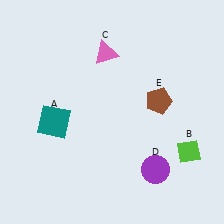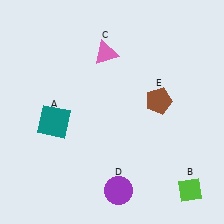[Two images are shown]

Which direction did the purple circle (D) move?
The purple circle (D) moved left.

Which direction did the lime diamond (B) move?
The lime diamond (B) moved down.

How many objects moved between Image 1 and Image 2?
2 objects moved between the two images.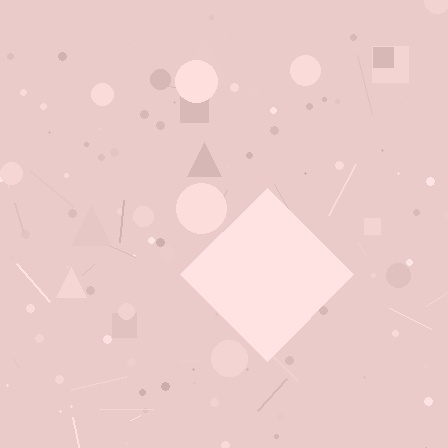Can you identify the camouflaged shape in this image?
The camouflaged shape is a diamond.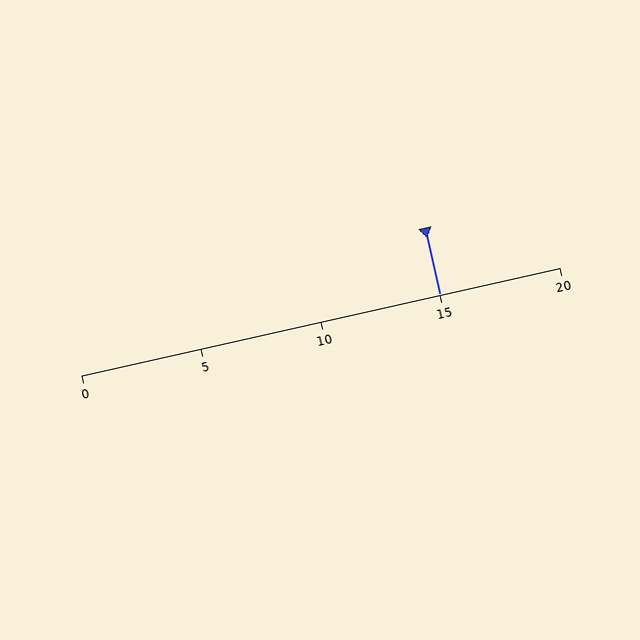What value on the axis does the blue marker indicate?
The marker indicates approximately 15.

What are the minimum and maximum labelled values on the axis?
The axis runs from 0 to 20.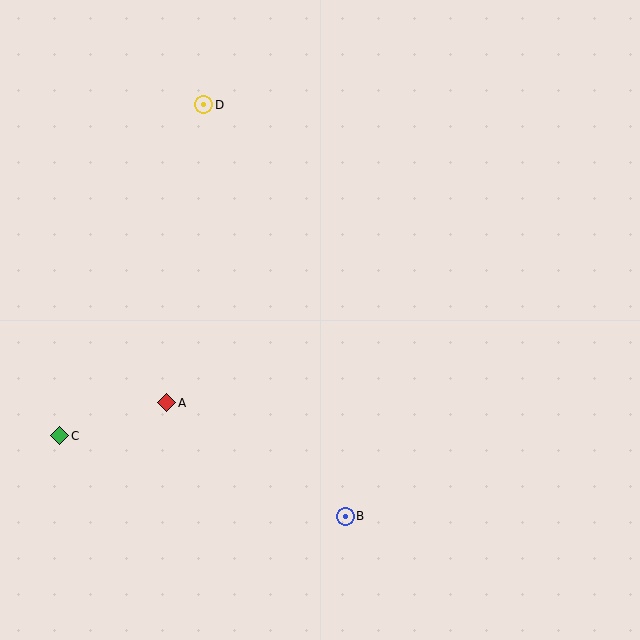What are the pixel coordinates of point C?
Point C is at (60, 436).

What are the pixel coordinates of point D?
Point D is at (204, 105).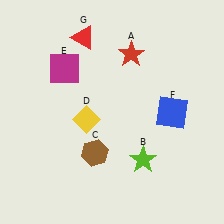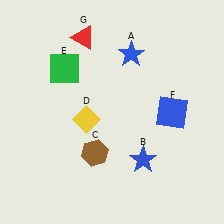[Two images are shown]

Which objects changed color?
A changed from red to blue. B changed from lime to blue. E changed from magenta to green.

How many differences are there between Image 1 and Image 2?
There are 3 differences between the two images.